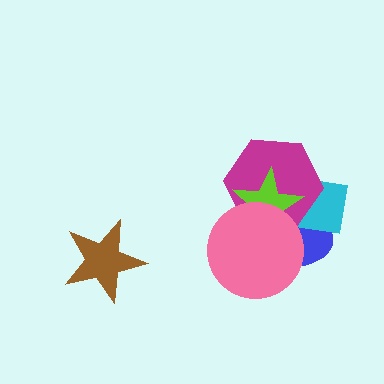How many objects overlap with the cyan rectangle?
4 objects overlap with the cyan rectangle.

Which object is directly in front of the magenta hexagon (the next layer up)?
The lime star is directly in front of the magenta hexagon.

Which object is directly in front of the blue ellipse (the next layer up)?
The cyan rectangle is directly in front of the blue ellipse.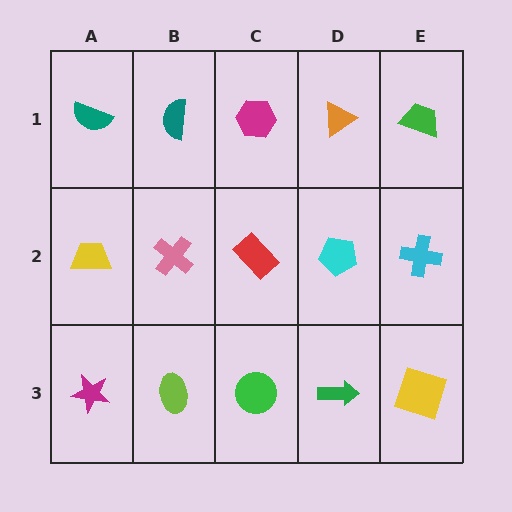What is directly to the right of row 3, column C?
A green arrow.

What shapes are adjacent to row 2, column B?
A teal semicircle (row 1, column B), a lime ellipse (row 3, column B), a yellow trapezoid (row 2, column A), a red rectangle (row 2, column C).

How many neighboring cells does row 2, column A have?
3.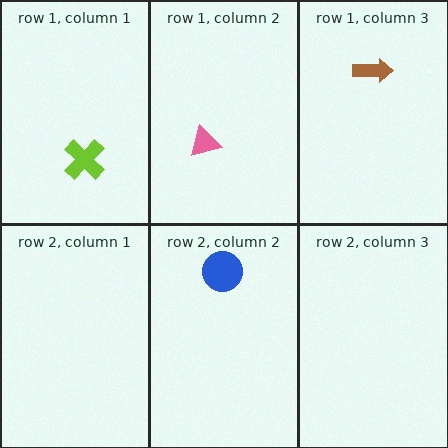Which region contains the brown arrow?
The row 1, column 3 region.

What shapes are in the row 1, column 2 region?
The pink triangle.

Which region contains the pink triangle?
The row 1, column 2 region.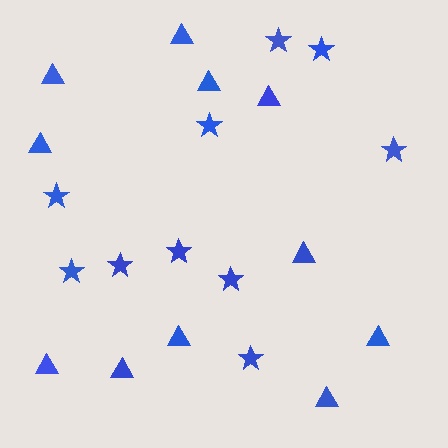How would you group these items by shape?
There are 2 groups: one group of stars (10) and one group of triangles (11).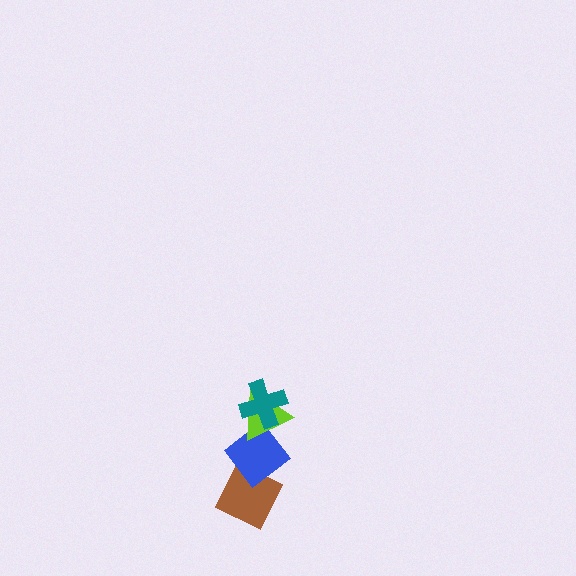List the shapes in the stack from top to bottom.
From top to bottom: the teal cross, the lime triangle, the blue diamond, the brown diamond.